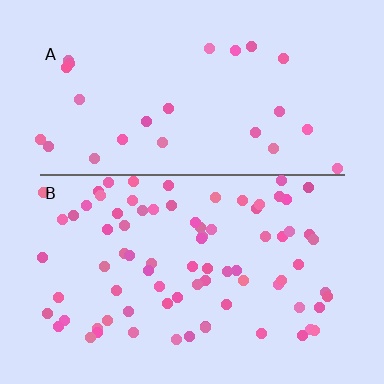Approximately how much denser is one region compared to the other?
Approximately 3.0× — region B over region A.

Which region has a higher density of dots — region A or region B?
B (the bottom).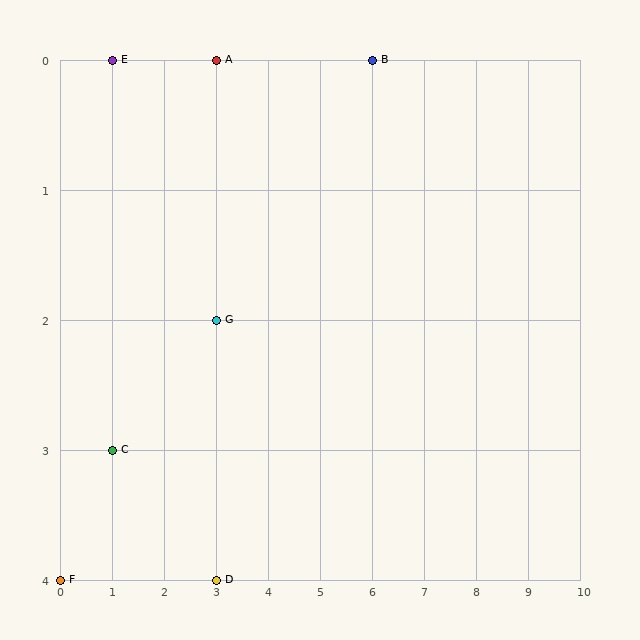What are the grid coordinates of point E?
Point E is at grid coordinates (1, 0).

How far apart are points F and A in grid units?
Points F and A are 3 columns and 4 rows apart (about 5.0 grid units diagonally).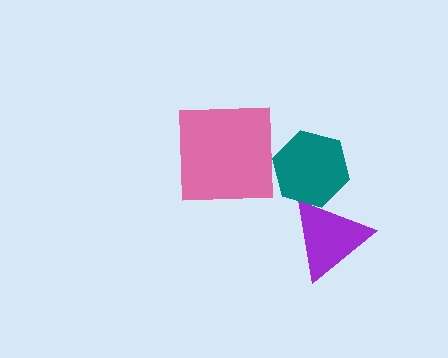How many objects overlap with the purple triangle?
1 object overlaps with the purple triangle.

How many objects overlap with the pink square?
0 objects overlap with the pink square.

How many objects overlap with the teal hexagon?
1 object overlaps with the teal hexagon.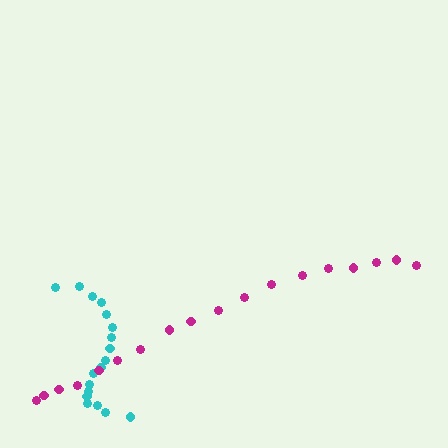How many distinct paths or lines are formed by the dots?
There are 2 distinct paths.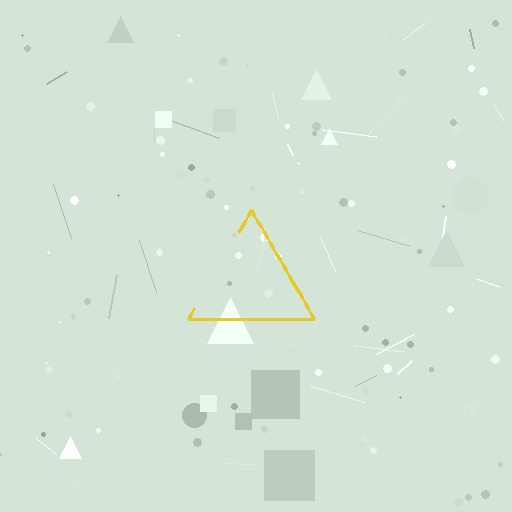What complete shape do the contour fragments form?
The contour fragments form a triangle.